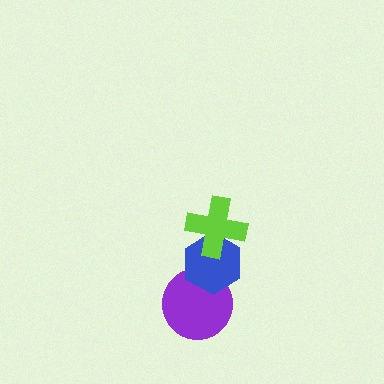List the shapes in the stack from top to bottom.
From top to bottom: the lime cross, the blue hexagon, the purple circle.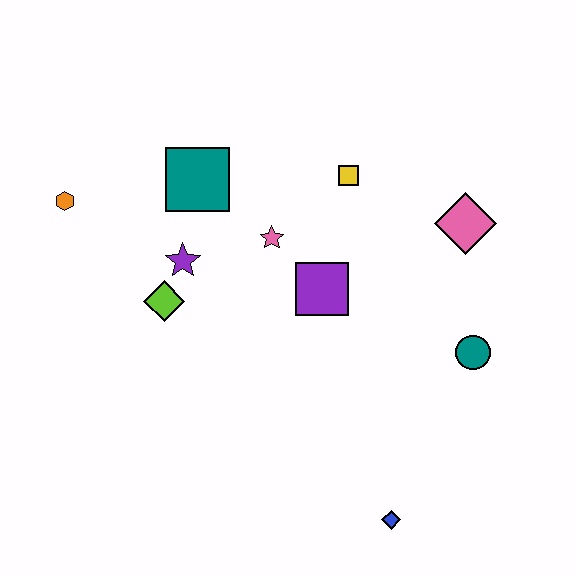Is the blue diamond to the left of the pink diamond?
Yes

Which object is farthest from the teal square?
The blue diamond is farthest from the teal square.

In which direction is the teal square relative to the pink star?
The teal square is to the left of the pink star.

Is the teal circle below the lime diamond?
Yes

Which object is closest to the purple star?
The lime diamond is closest to the purple star.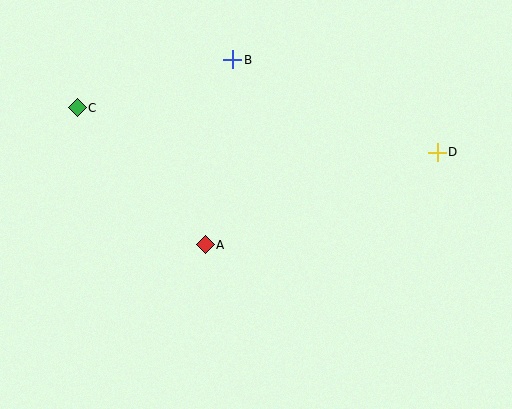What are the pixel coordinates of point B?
Point B is at (233, 60).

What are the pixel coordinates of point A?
Point A is at (205, 245).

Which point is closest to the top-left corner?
Point C is closest to the top-left corner.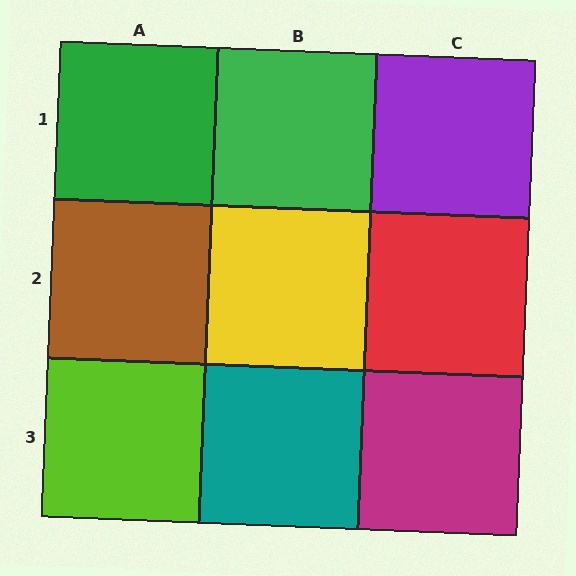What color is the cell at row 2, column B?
Yellow.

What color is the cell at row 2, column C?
Red.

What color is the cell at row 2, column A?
Brown.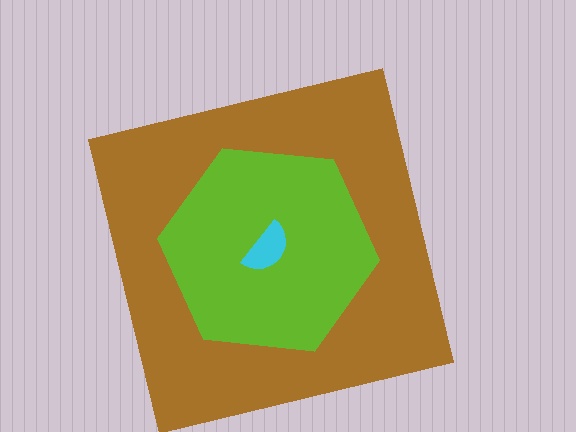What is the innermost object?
The cyan semicircle.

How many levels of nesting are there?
3.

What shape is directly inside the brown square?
The lime hexagon.